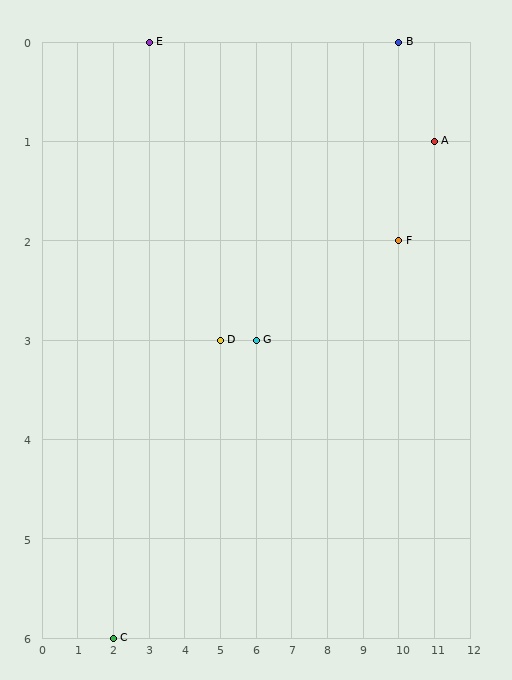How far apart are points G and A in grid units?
Points G and A are 5 columns and 2 rows apart (about 5.4 grid units diagonally).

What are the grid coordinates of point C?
Point C is at grid coordinates (2, 6).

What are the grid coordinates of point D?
Point D is at grid coordinates (5, 3).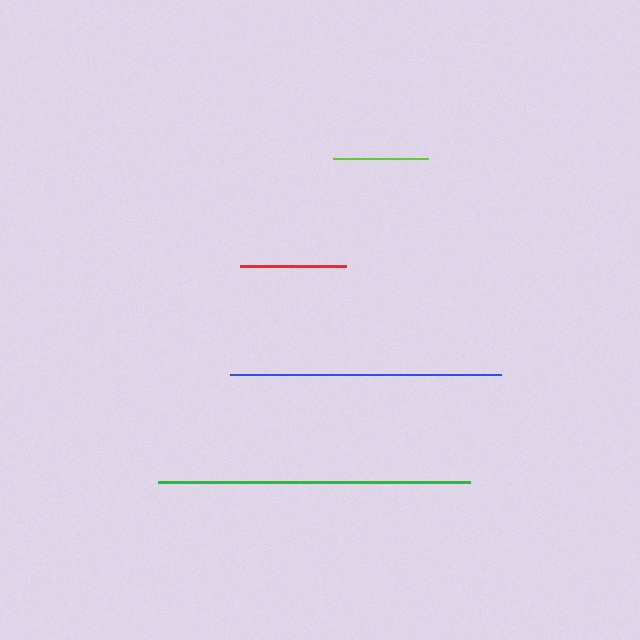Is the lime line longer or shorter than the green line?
The green line is longer than the lime line.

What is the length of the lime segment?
The lime segment is approximately 95 pixels long.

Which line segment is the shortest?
The lime line is the shortest at approximately 95 pixels.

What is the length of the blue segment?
The blue segment is approximately 271 pixels long.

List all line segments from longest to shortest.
From longest to shortest: green, blue, red, lime.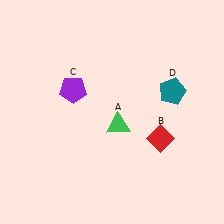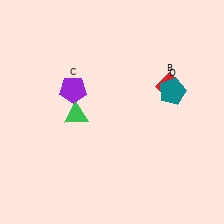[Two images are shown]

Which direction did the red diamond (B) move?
The red diamond (B) moved up.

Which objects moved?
The objects that moved are: the green triangle (A), the red diamond (B).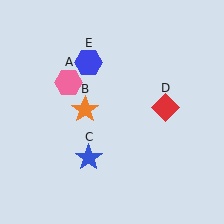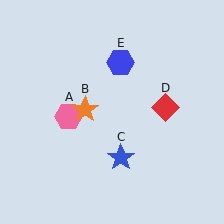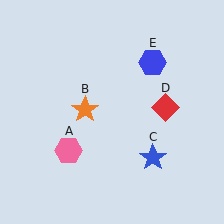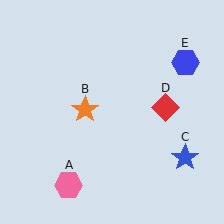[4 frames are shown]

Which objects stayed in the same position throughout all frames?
Orange star (object B) and red diamond (object D) remained stationary.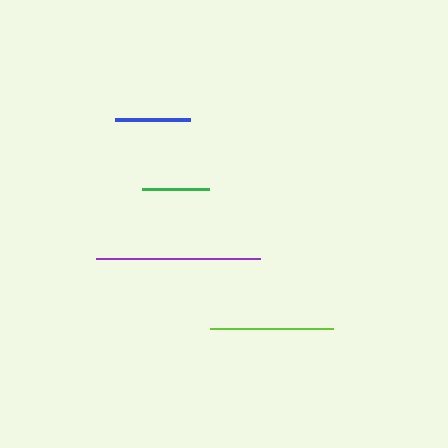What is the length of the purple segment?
The purple segment is approximately 164 pixels long.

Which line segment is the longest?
The purple line is the longest at approximately 164 pixels.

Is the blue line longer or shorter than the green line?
The blue line is longer than the green line.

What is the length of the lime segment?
The lime segment is approximately 123 pixels long.